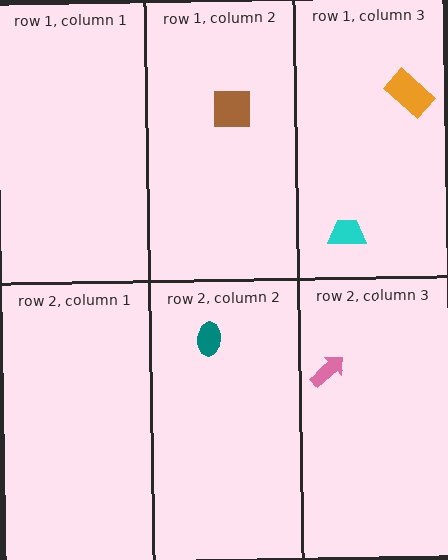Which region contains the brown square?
The row 1, column 2 region.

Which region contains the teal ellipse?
The row 2, column 2 region.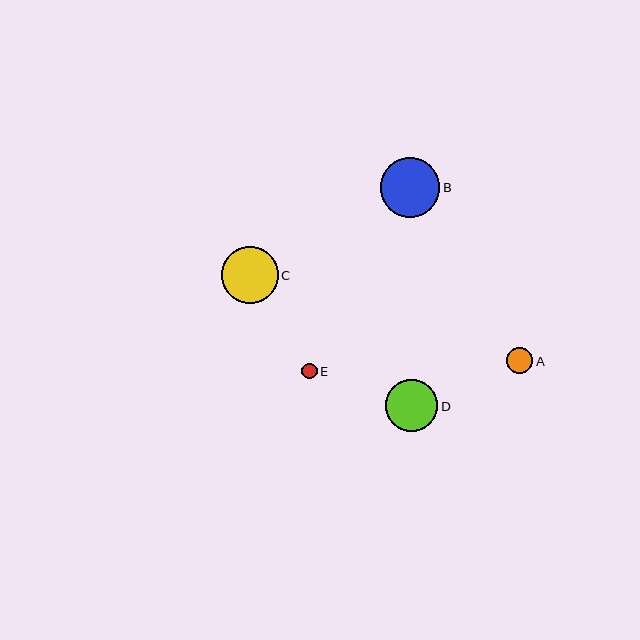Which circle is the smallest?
Circle E is the smallest with a size of approximately 15 pixels.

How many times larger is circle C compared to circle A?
Circle C is approximately 2.2 times the size of circle A.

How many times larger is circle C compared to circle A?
Circle C is approximately 2.2 times the size of circle A.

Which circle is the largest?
Circle B is the largest with a size of approximately 59 pixels.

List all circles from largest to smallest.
From largest to smallest: B, C, D, A, E.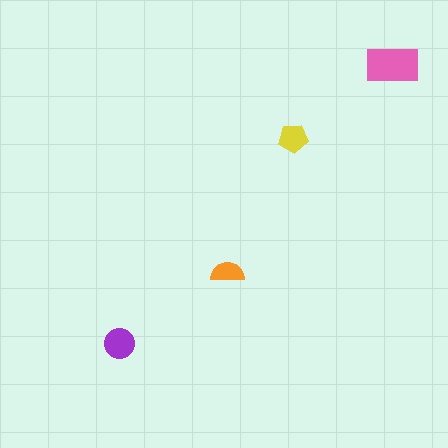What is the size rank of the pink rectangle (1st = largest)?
1st.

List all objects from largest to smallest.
The pink rectangle, the purple circle, the yellow pentagon, the orange semicircle.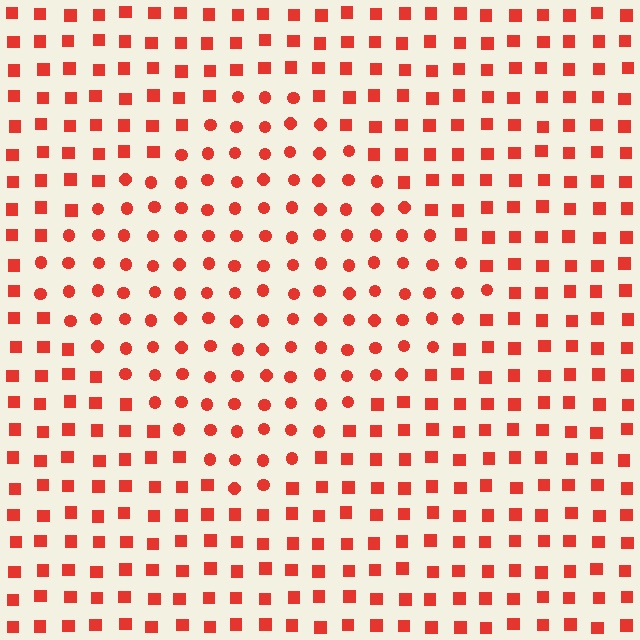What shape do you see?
I see a diamond.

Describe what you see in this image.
The image is filled with small red elements arranged in a uniform grid. A diamond-shaped region contains circles, while the surrounding area contains squares. The boundary is defined purely by the change in element shape.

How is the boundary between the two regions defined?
The boundary is defined by a change in element shape: circles inside vs. squares outside. All elements share the same color and spacing.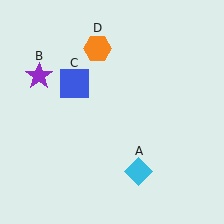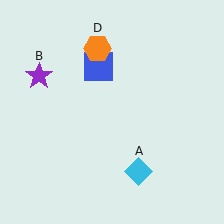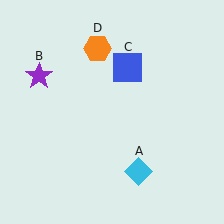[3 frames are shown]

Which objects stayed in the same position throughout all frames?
Cyan diamond (object A) and purple star (object B) and orange hexagon (object D) remained stationary.